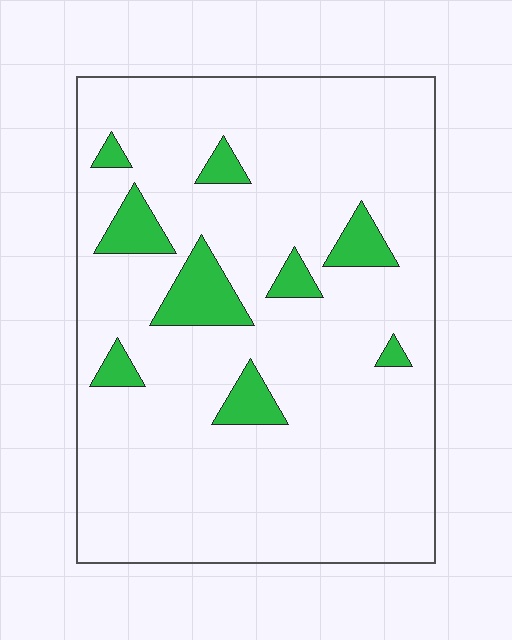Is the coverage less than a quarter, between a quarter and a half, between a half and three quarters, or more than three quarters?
Less than a quarter.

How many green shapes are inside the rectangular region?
9.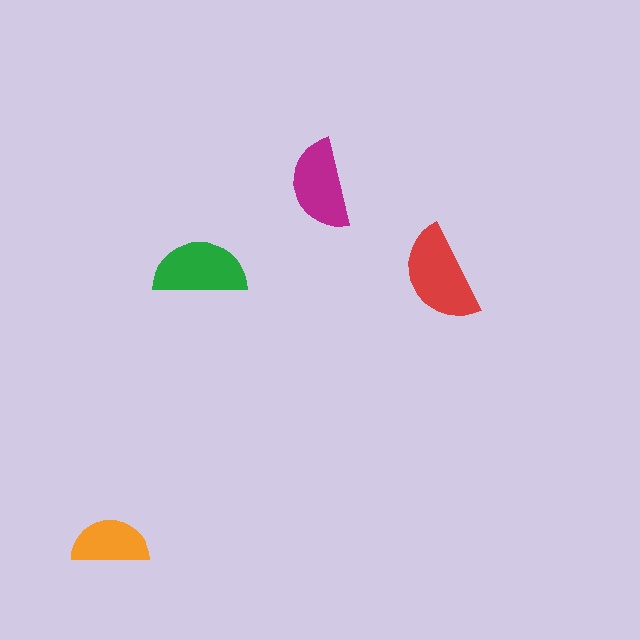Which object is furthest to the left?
The orange semicircle is leftmost.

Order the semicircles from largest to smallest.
the red one, the green one, the magenta one, the orange one.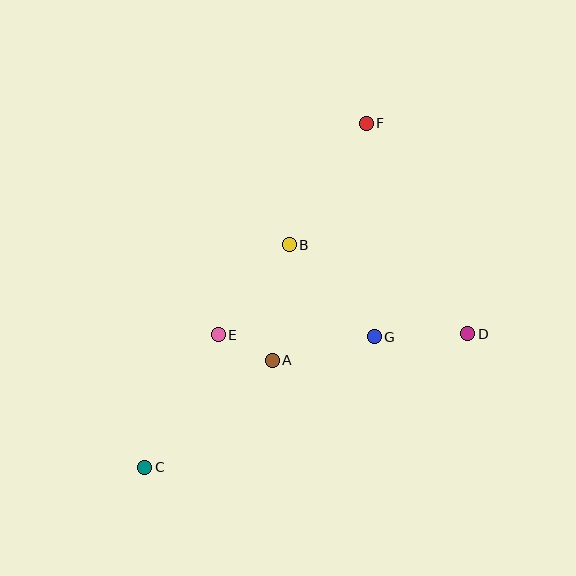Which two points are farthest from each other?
Points C and F are farthest from each other.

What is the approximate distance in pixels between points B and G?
The distance between B and G is approximately 125 pixels.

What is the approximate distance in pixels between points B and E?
The distance between B and E is approximately 115 pixels.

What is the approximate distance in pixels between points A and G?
The distance between A and G is approximately 105 pixels.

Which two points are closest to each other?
Points A and E are closest to each other.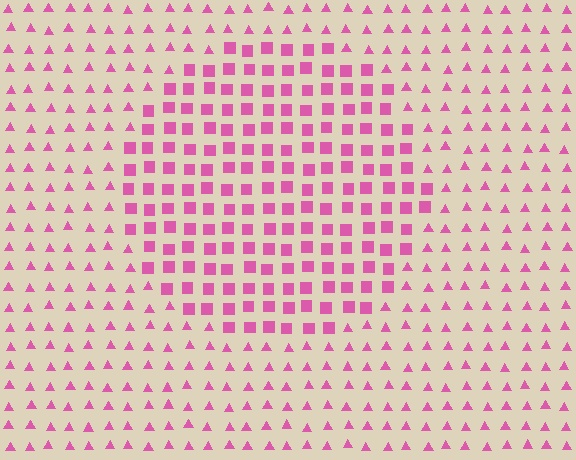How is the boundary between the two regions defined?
The boundary is defined by a change in element shape: squares inside vs. triangles outside. All elements share the same color and spacing.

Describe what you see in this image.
The image is filled with small pink elements arranged in a uniform grid. A circle-shaped region contains squares, while the surrounding area contains triangles. The boundary is defined purely by the change in element shape.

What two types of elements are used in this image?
The image uses squares inside the circle region and triangles outside it.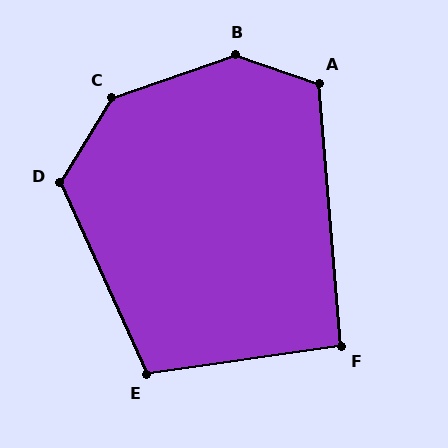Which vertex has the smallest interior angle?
F, at approximately 93 degrees.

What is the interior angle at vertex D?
Approximately 124 degrees (obtuse).